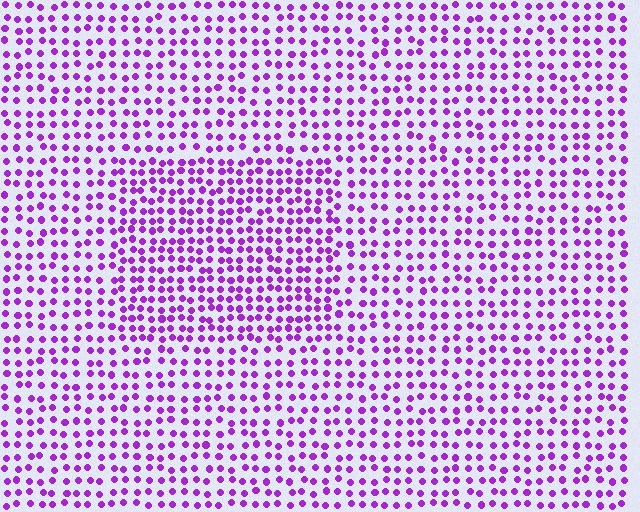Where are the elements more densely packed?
The elements are more densely packed inside the rectangle boundary.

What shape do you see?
I see a rectangle.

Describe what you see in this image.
The image contains small purple elements arranged at two different densities. A rectangle-shaped region is visible where the elements are more densely packed than the surrounding area.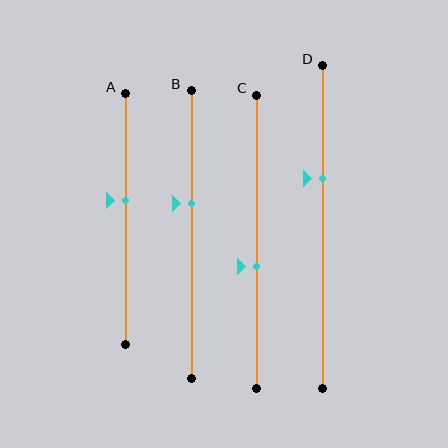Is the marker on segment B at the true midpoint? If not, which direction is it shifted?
No, the marker on segment B is shifted upward by about 11% of the segment length.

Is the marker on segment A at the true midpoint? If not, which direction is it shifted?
No, the marker on segment A is shifted upward by about 7% of the segment length.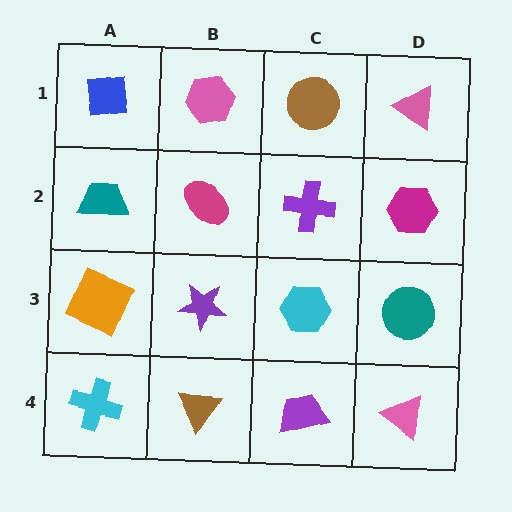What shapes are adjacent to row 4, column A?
An orange square (row 3, column A), a brown triangle (row 4, column B).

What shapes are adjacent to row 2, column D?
A pink triangle (row 1, column D), a teal circle (row 3, column D), a purple cross (row 2, column C).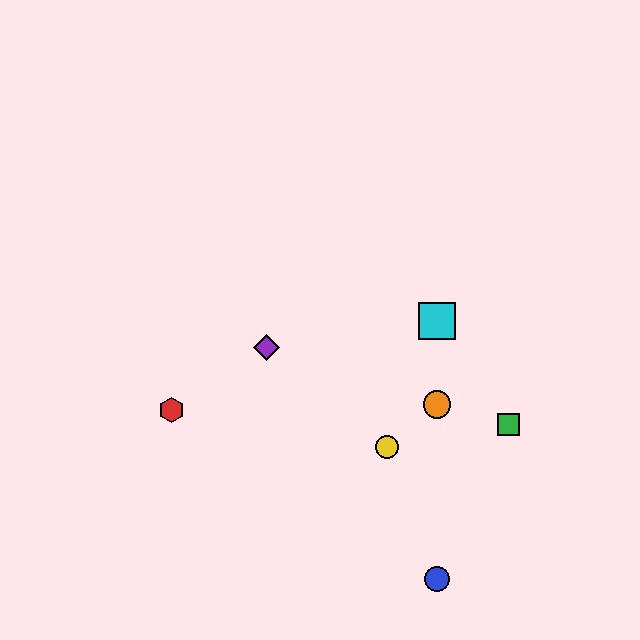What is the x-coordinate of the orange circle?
The orange circle is at x≈437.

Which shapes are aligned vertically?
The blue circle, the orange circle, the cyan square are aligned vertically.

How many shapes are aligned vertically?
3 shapes (the blue circle, the orange circle, the cyan square) are aligned vertically.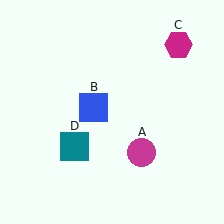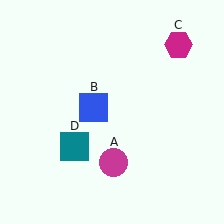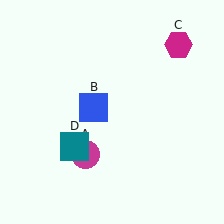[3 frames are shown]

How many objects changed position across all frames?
1 object changed position: magenta circle (object A).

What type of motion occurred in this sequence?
The magenta circle (object A) rotated clockwise around the center of the scene.